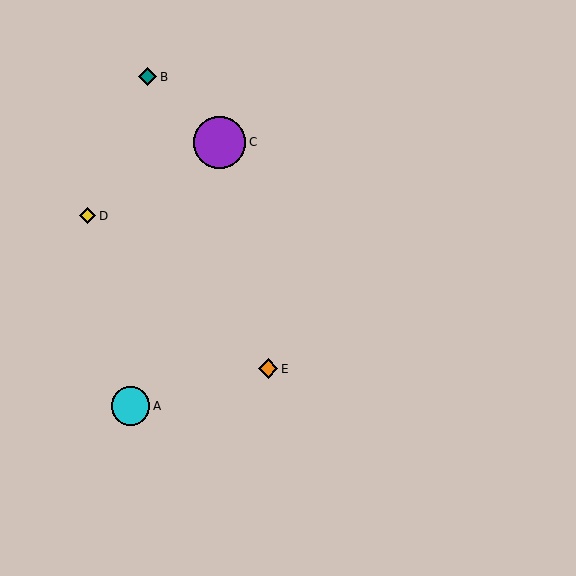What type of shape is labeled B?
Shape B is a teal diamond.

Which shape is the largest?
The purple circle (labeled C) is the largest.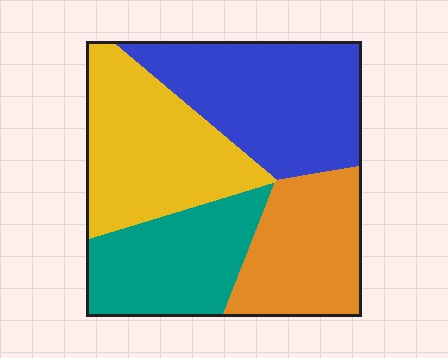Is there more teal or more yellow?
Yellow.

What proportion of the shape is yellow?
Yellow covers roughly 30% of the shape.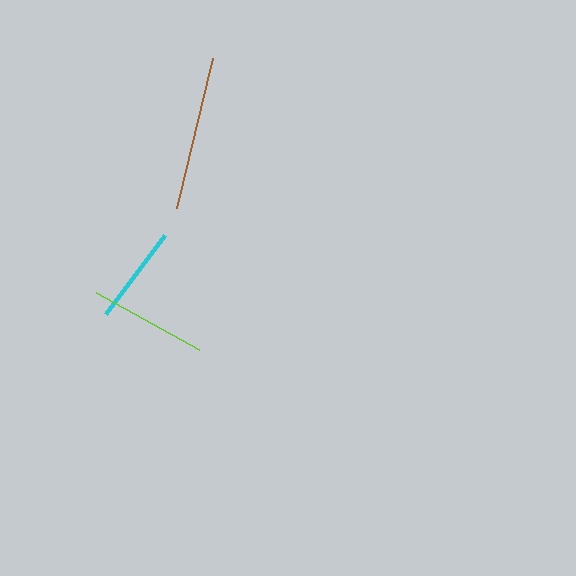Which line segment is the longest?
The brown line is the longest at approximately 155 pixels.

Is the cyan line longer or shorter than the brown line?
The brown line is longer than the cyan line.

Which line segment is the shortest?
The cyan line is the shortest at approximately 98 pixels.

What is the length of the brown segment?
The brown segment is approximately 155 pixels long.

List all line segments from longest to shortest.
From longest to shortest: brown, lime, cyan.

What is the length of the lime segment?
The lime segment is approximately 118 pixels long.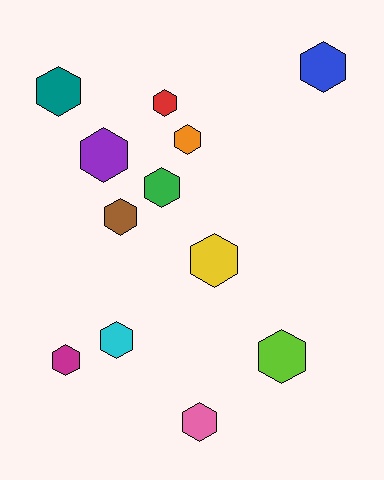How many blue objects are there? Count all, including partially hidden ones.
There is 1 blue object.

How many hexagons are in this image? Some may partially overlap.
There are 12 hexagons.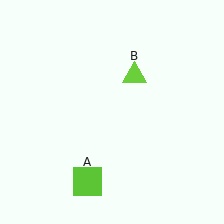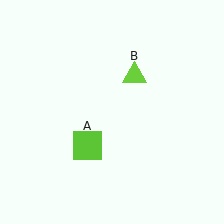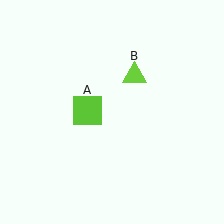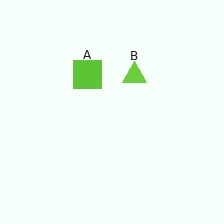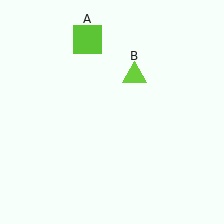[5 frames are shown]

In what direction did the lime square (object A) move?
The lime square (object A) moved up.